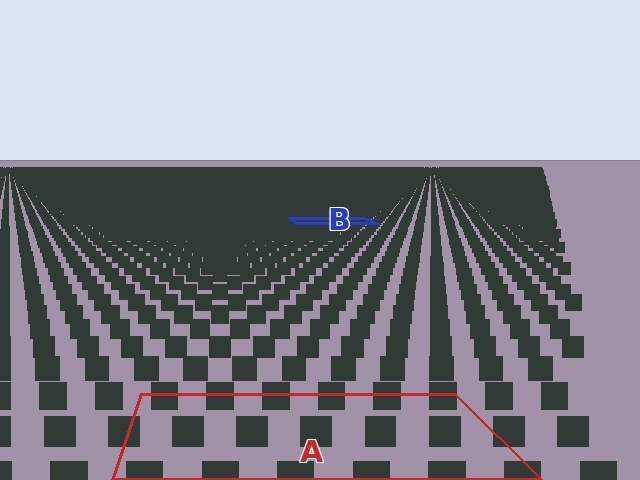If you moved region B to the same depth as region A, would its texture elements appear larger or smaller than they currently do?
They would appear larger. At a closer depth, the same texture elements are projected at a bigger on-screen size.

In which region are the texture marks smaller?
The texture marks are smaller in region B, because it is farther away.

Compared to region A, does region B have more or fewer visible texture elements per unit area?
Region B has more texture elements per unit area — they are packed more densely because it is farther away.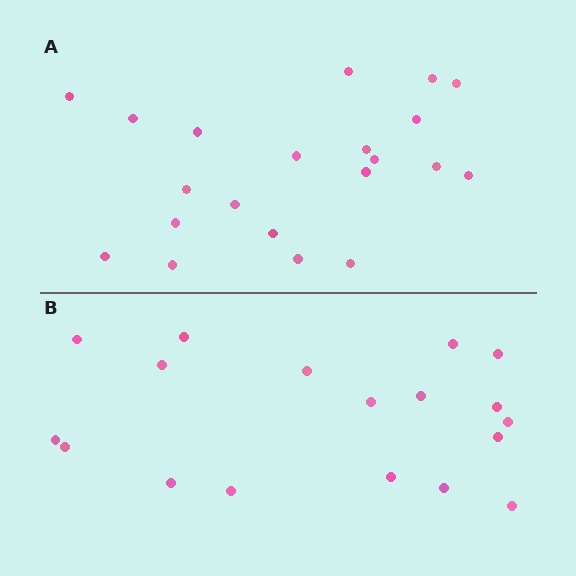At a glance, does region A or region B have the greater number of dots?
Region A (the top region) has more dots.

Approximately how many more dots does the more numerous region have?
Region A has just a few more — roughly 2 or 3 more dots than region B.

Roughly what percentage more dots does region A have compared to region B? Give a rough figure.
About 15% more.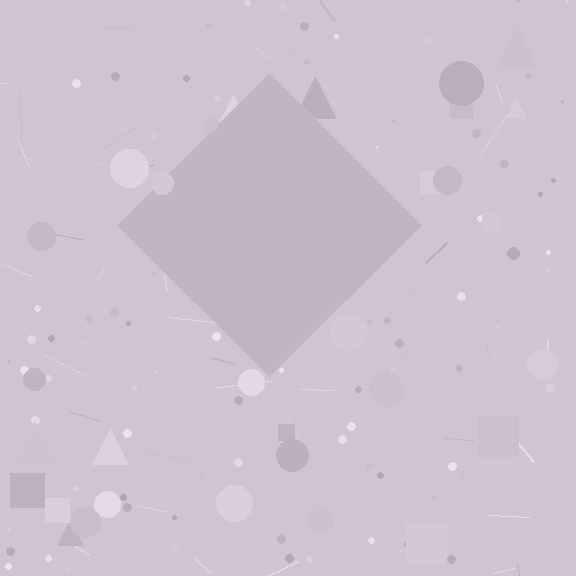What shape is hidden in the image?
A diamond is hidden in the image.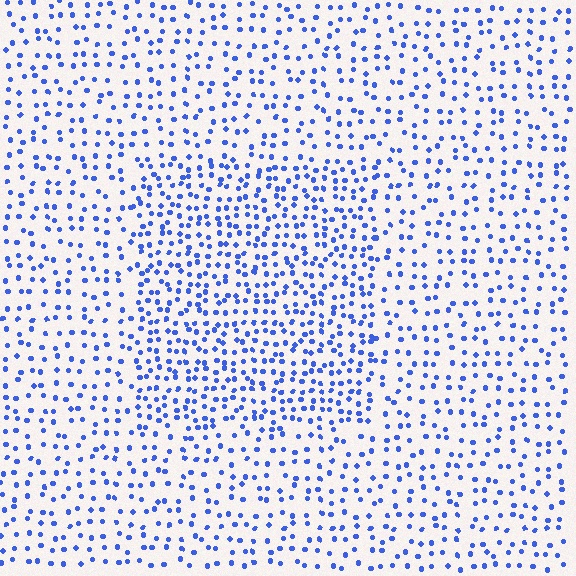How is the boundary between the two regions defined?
The boundary is defined by a change in element density (approximately 1.7x ratio). All elements are the same color, size, and shape.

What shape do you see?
I see a rectangle.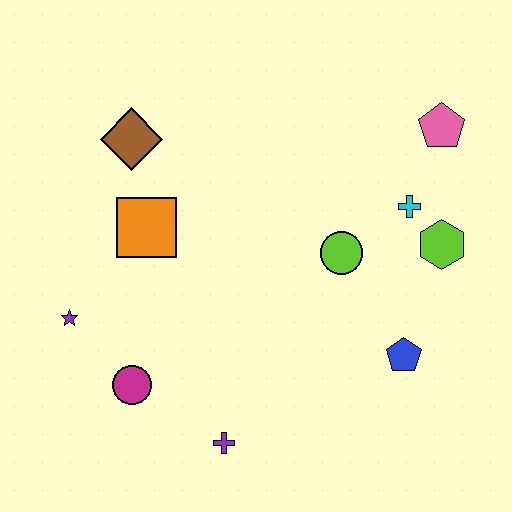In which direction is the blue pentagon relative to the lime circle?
The blue pentagon is below the lime circle.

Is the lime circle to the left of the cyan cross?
Yes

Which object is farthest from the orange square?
The pink pentagon is farthest from the orange square.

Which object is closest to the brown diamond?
The orange square is closest to the brown diamond.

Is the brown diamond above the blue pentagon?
Yes